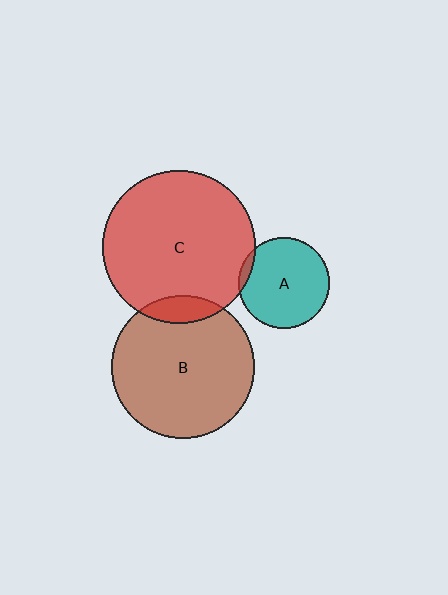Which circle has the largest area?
Circle C (red).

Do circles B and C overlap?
Yes.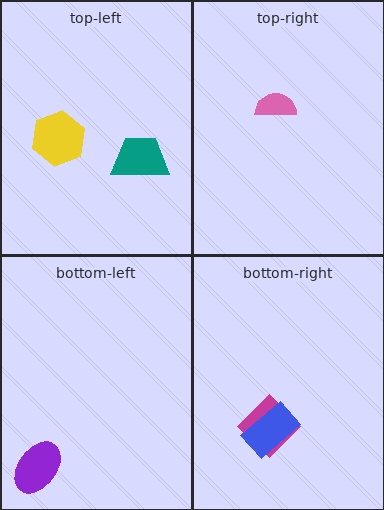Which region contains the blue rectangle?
The bottom-right region.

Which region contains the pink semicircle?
The top-right region.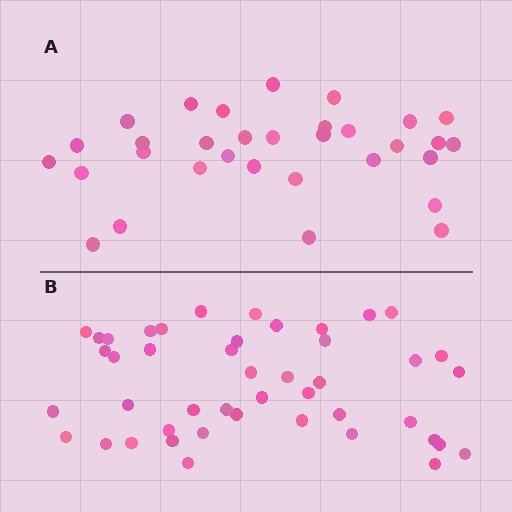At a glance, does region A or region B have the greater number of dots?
Region B (the bottom region) has more dots.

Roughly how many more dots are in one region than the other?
Region B has approximately 15 more dots than region A.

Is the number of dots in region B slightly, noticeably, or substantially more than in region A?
Region B has noticeably more, but not dramatically so. The ratio is roughly 1.4 to 1.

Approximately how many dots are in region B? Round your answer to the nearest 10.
About 40 dots. (The exact count is 45, which rounds to 40.)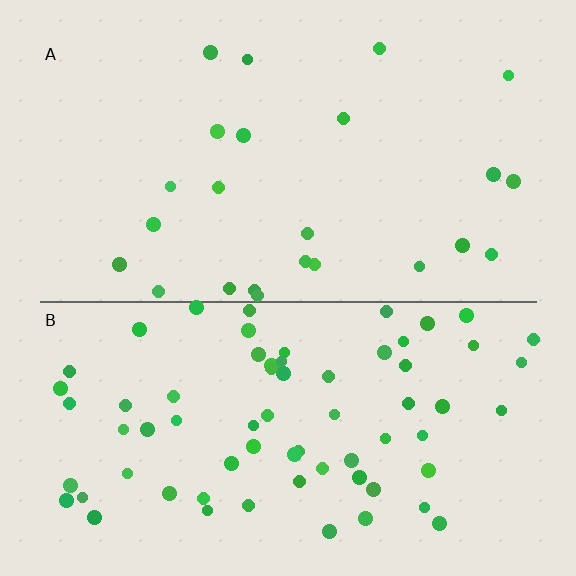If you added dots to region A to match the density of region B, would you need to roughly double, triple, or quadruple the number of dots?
Approximately triple.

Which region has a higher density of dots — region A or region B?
B (the bottom).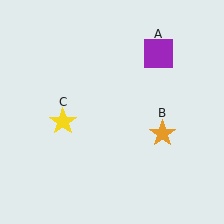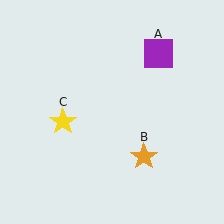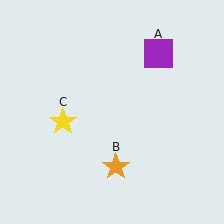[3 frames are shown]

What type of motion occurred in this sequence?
The orange star (object B) rotated clockwise around the center of the scene.